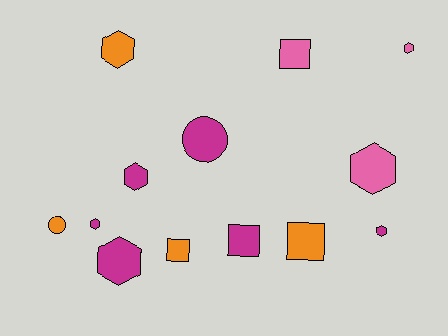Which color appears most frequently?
Magenta, with 6 objects.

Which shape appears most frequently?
Hexagon, with 7 objects.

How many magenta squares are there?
There is 1 magenta square.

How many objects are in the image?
There are 13 objects.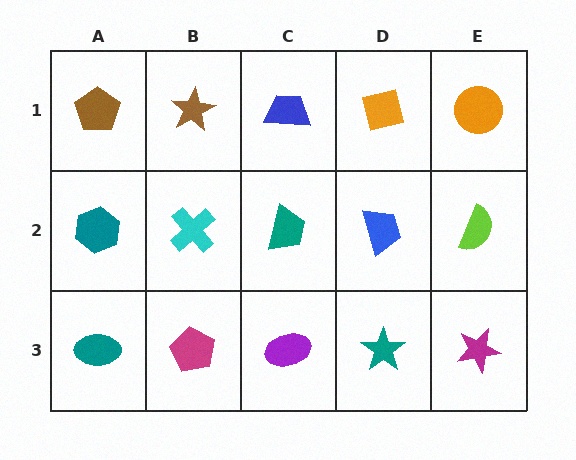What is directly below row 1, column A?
A teal hexagon.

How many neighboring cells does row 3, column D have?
3.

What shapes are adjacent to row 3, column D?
A blue trapezoid (row 2, column D), a purple ellipse (row 3, column C), a magenta star (row 3, column E).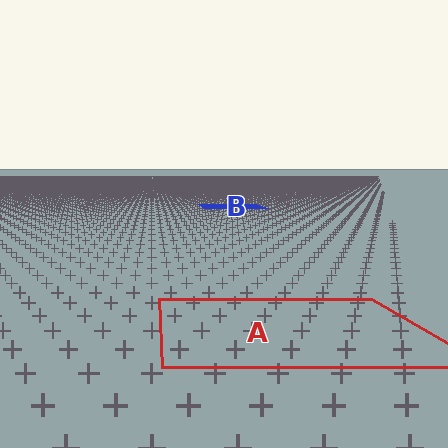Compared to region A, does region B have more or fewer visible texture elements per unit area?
Region B has more texture elements per unit area — they are packed more densely because it is farther away.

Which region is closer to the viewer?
Region A is closer. The texture elements there are larger and more spread out.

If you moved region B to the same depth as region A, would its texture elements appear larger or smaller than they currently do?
They would appear larger. At a closer depth, the same texture elements are projected at a bigger on-screen size.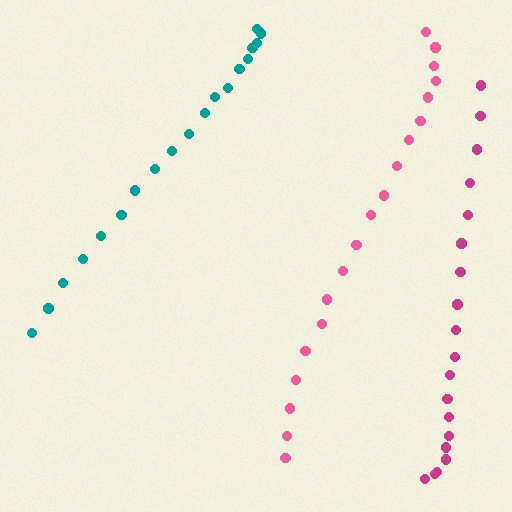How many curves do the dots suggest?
There are 3 distinct paths.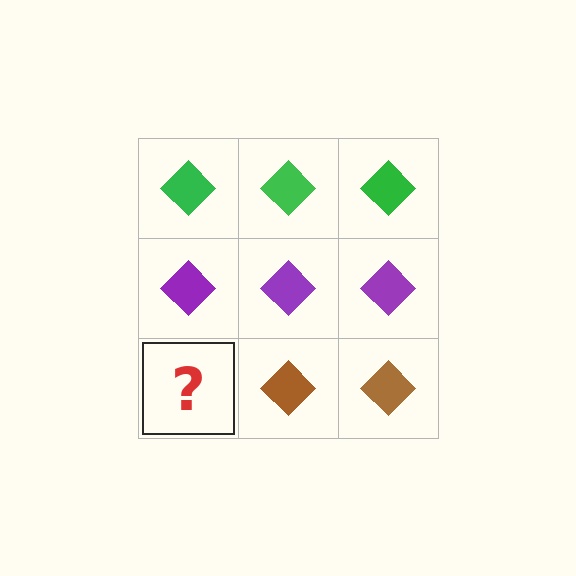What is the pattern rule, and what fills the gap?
The rule is that each row has a consistent color. The gap should be filled with a brown diamond.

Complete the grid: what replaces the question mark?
The question mark should be replaced with a brown diamond.